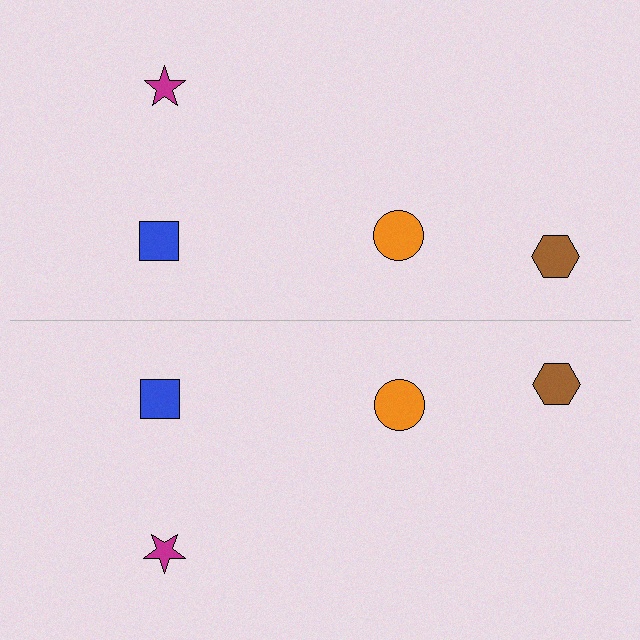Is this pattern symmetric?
Yes, this pattern has bilateral (reflection) symmetry.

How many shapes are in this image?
There are 8 shapes in this image.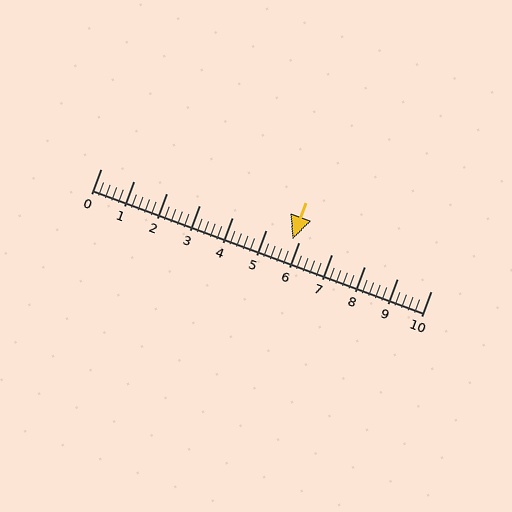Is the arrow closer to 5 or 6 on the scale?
The arrow is closer to 6.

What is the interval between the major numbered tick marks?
The major tick marks are spaced 1 units apart.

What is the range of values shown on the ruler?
The ruler shows values from 0 to 10.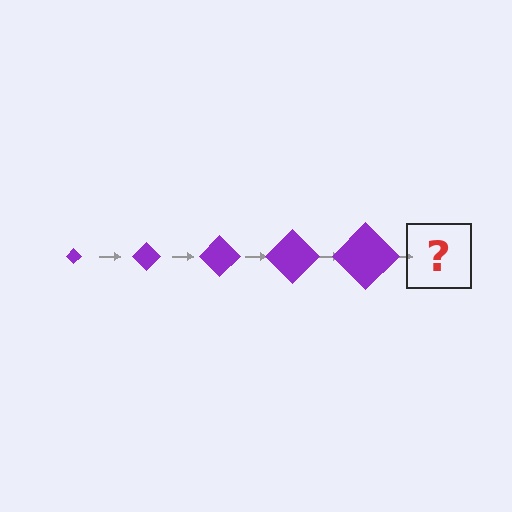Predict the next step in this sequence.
The next step is a purple diamond, larger than the previous one.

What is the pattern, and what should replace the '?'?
The pattern is that the diamond gets progressively larger each step. The '?' should be a purple diamond, larger than the previous one.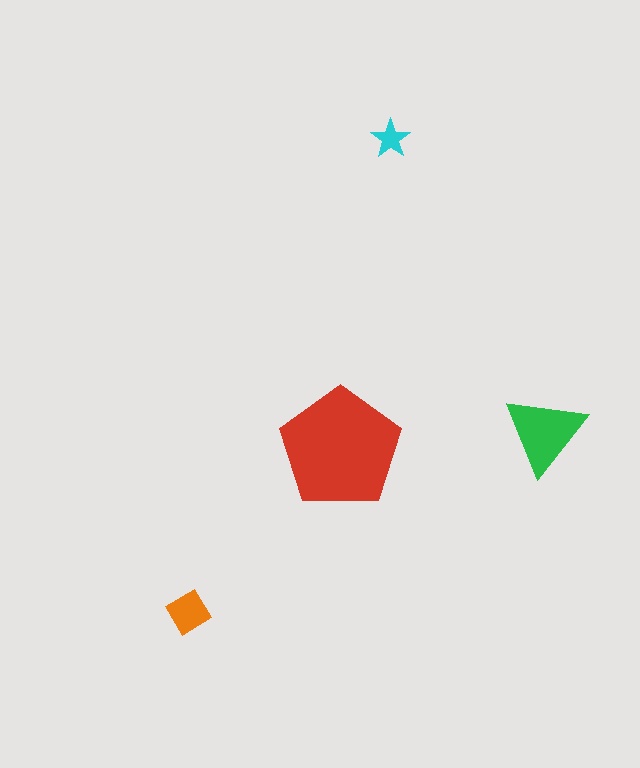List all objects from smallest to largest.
The cyan star, the orange diamond, the green triangle, the red pentagon.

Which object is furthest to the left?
The orange diamond is leftmost.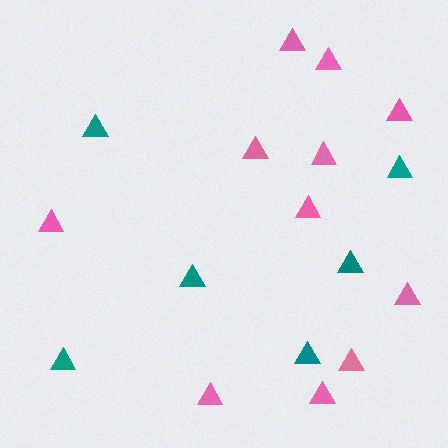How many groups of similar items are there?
There are 2 groups: one group of teal triangles (6) and one group of pink triangles (11).